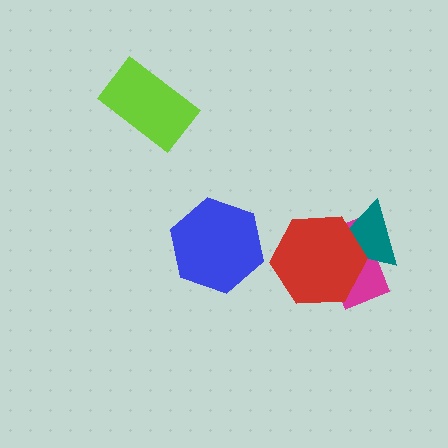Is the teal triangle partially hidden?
Yes, it is partially covered by another shape.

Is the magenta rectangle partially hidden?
Yes, it is partially covered by another shape.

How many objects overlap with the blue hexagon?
0 objects overlap with the blue hexagon.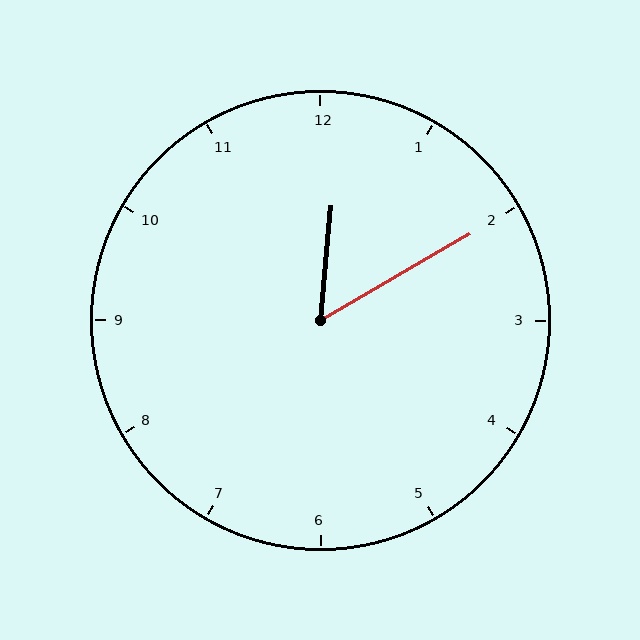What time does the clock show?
12:10.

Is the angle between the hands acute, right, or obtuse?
It is acute.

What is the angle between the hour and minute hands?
Approximately 55 degrees.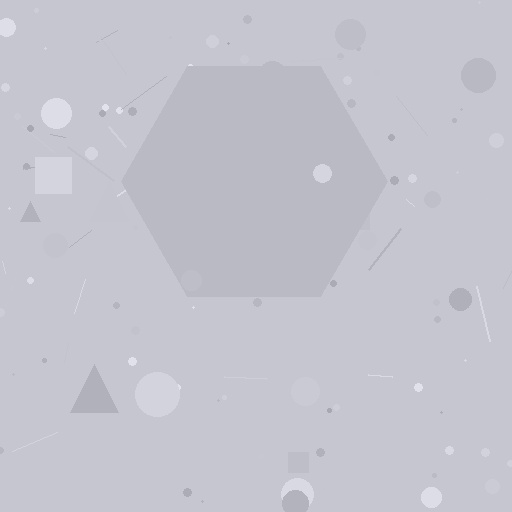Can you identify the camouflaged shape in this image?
The camouflaged shape is a hexagon.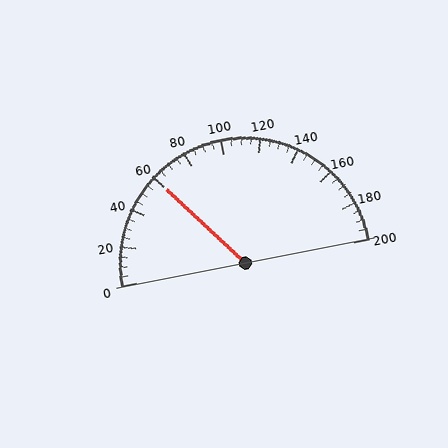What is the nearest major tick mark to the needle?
The nearest major tick mark is 60.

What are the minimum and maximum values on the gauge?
The gauge ranges from 0 to 200.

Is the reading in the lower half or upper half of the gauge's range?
The reading is in the lower half of the range (0 to 200).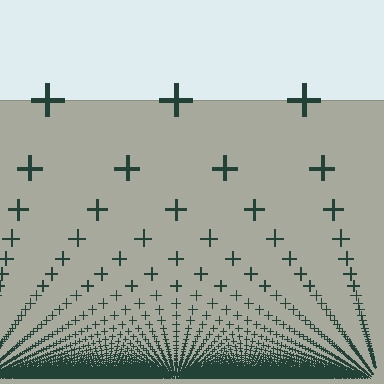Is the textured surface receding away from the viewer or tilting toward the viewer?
The surface appears to tilt toward the viewer. Texture elements get larger and sparser toward the top.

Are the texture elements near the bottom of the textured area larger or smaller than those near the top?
Smaller. The gradient is inverted — elements near the bottom are smaller and denser.